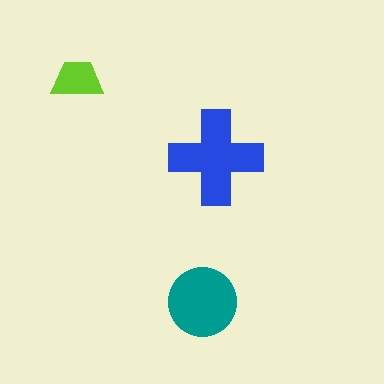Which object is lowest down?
The teal circle is bottommost.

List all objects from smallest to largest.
The lime trapezoid, the teal circle, the blue cross.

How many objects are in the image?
There are 3 objects in the image.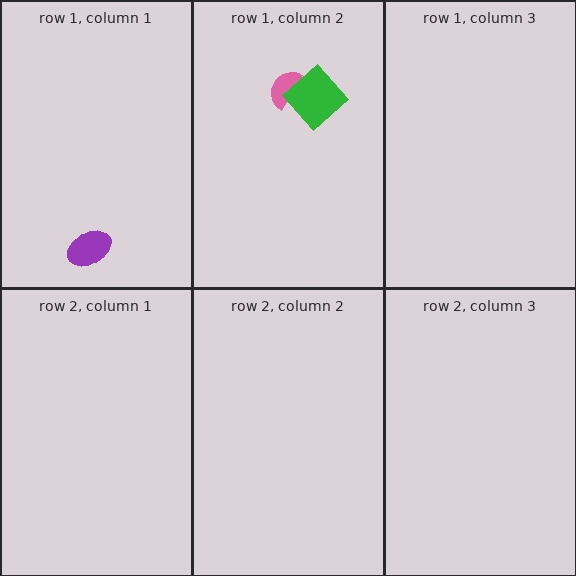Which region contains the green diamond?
The row 1, column 2 region.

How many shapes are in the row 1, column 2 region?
2.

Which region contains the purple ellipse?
The row 1, column 1 region.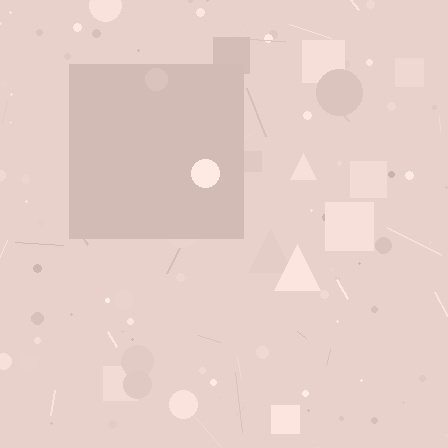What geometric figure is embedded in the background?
A square is embedded in the background.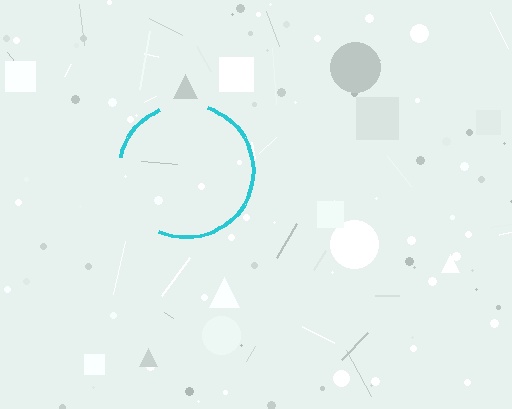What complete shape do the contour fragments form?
The contour fragments form a circle.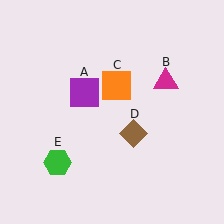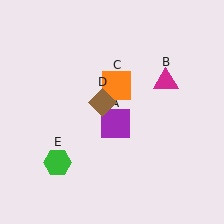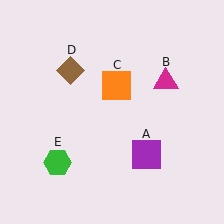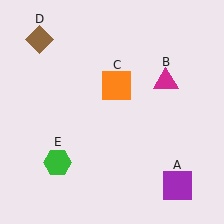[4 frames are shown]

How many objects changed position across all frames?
2 objects changed position: purple square (object A), brown diamond (object D).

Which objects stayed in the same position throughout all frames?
Magenta triangle (object B) and orange square (object C) and green hexagon (object E) remained stationary.